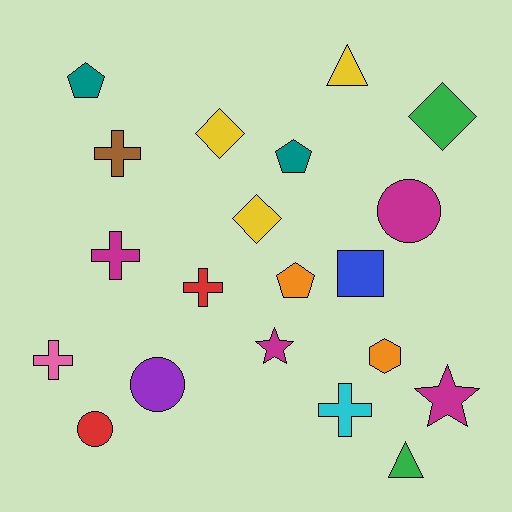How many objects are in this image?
There are 20 objects.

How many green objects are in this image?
There are 2 green objects.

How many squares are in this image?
There is 1 square.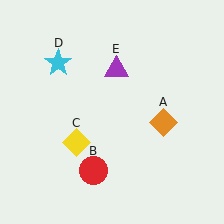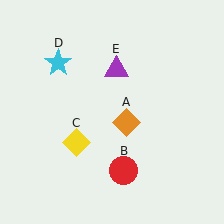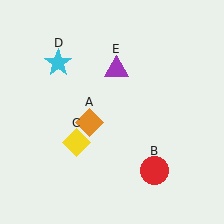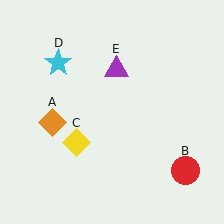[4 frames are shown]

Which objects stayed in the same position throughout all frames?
Yellow diamond (object C) and cyan star (object D) and purple triangle (object E) remained stationary.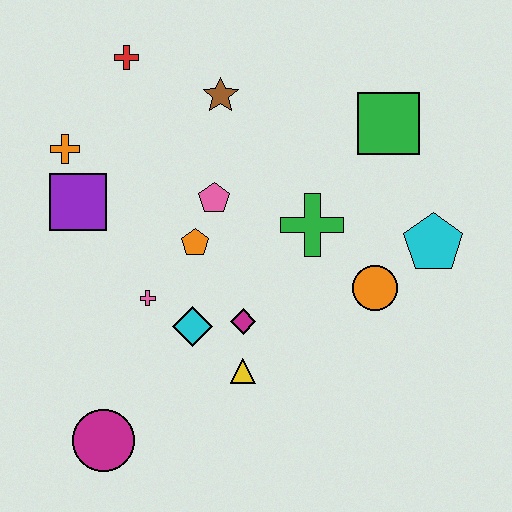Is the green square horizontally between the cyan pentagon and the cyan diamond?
Yes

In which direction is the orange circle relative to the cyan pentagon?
The orange circle is to the left of the cyan pentagon.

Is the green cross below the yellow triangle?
No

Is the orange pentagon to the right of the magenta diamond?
No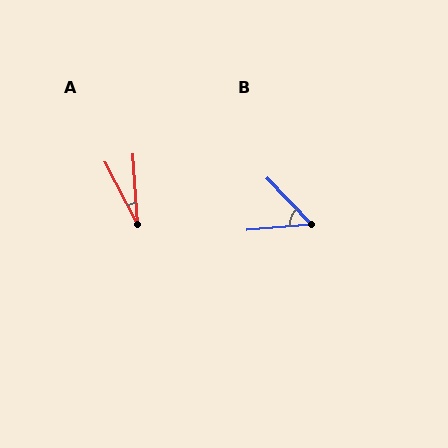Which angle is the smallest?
A, at approximately 23 degrees.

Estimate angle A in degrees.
Approximately 23 degrees.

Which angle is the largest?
B, at approximately 52 degrees.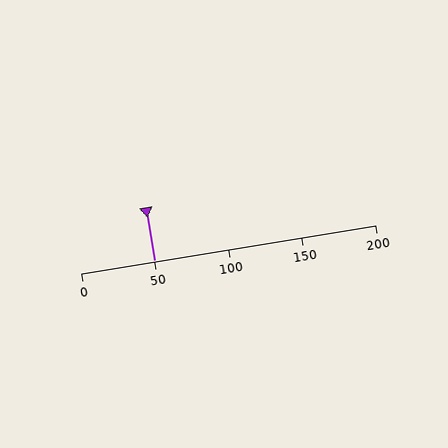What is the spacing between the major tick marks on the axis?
The major ticks are spaced 50 apart.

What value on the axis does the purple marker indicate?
The marker indicates approximately 50.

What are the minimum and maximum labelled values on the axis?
The axis runs from 0 to 200.